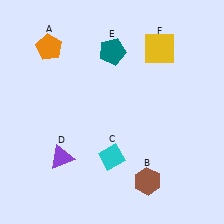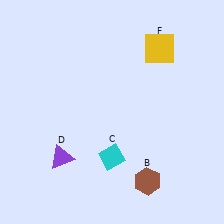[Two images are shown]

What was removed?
The teal pentagon (E), the orange pentagon (A) were removed in Image 2.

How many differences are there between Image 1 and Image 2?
There are 2 differences between the two images.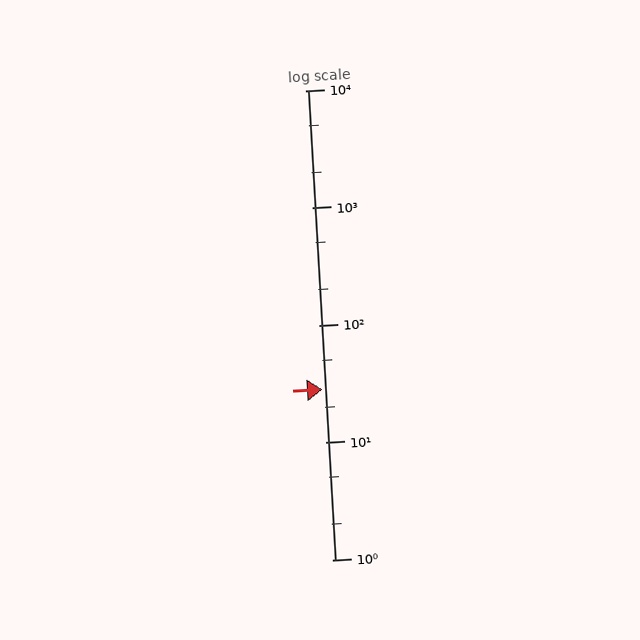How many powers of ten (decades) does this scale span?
The scale spans 4 decades, from 1 to 10000.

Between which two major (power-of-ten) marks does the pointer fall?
The pointer is between 10 and 100.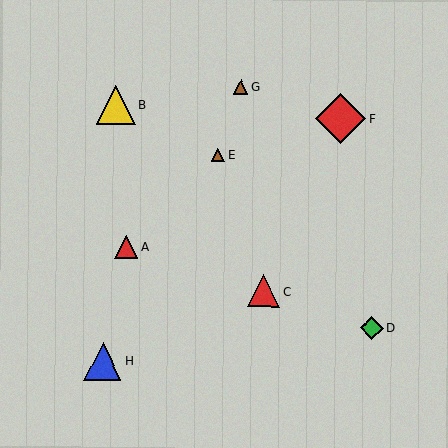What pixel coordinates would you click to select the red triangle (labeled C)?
Click at (264, 291) to select the red triangle C.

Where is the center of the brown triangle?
The center of the brown triangle is at (218, 155).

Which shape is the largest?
The red diamond (labeled F) is the largest.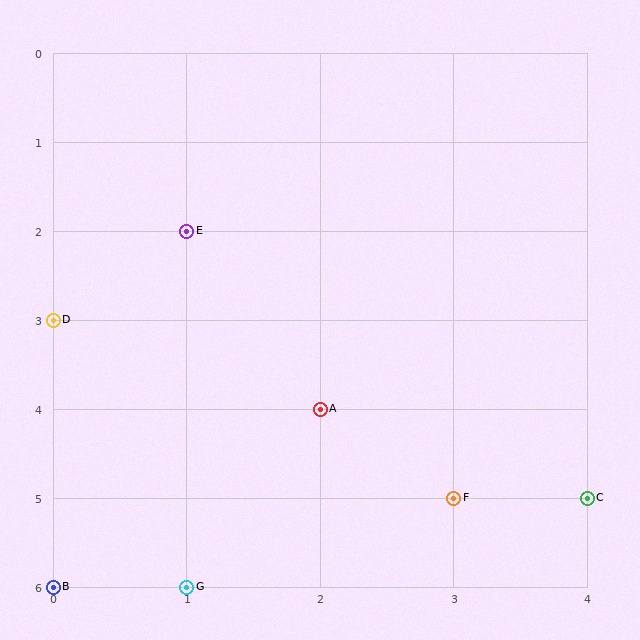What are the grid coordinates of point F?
Point F is at grid coordinates (3, 5).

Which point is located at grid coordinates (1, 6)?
Point G is at (1, 6).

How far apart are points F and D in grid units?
Points F and D are 3 columns and 2 rows apart (about 3.6 grid units diagonally).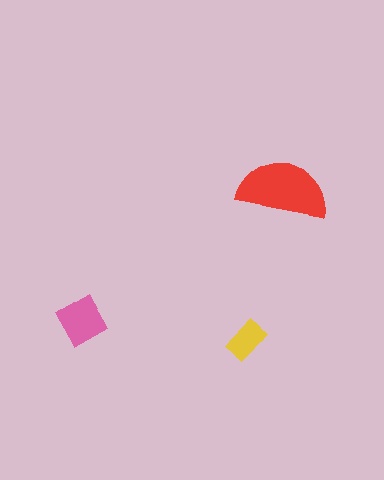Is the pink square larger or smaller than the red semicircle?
Smaller.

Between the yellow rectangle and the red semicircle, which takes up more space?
The red semicircle.